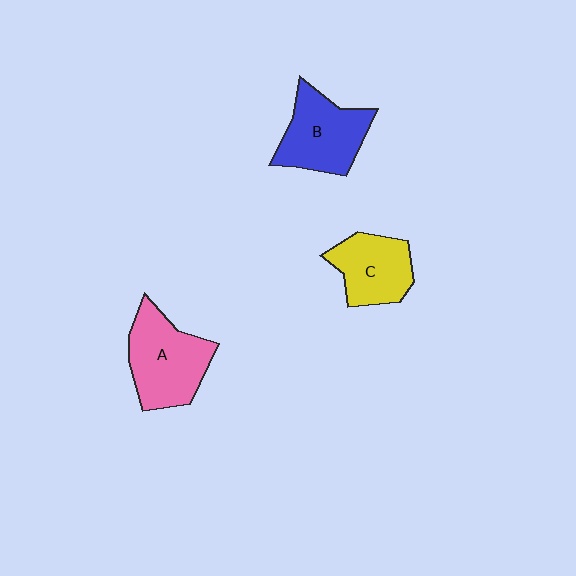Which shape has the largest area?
Shape A (pink).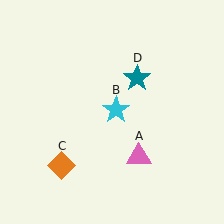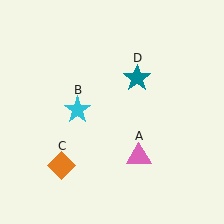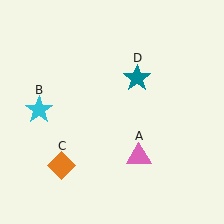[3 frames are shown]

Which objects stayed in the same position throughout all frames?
Pink triangle (object A) and orange diamond (object C) and teal star (object D) remained stationary.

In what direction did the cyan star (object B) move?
The cyan star (object B) moved left.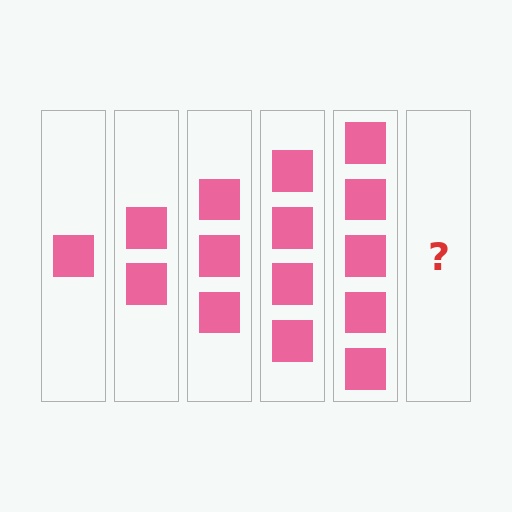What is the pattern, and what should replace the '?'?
The pattern is that each step adds one more square. The '?' should be 6 squares.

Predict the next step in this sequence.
The next step is 6 squares.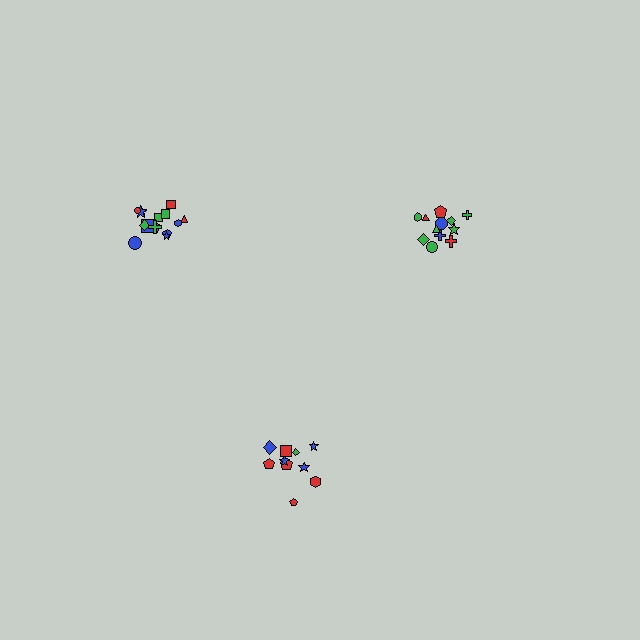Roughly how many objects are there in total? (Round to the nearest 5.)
Roughly 35 objects in total.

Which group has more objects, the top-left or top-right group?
The top-left group.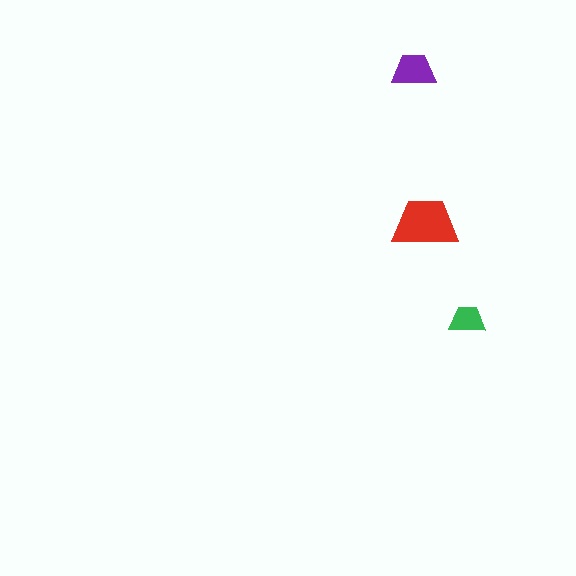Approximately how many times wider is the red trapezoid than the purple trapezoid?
About 1.5 times wider.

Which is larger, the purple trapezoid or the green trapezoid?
The purple one.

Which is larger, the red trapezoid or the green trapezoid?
The red one.